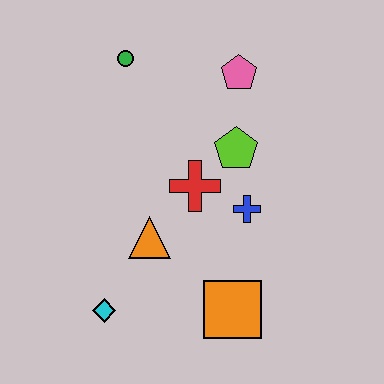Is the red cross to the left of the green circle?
No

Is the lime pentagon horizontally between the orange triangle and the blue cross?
Yes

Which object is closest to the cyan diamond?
The orange triangle is closest to the cyan diamond.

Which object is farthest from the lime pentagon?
The cyan diamond is farthest from the lime pentagon.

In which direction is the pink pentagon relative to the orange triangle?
The pink pentagon is above the orange triangle.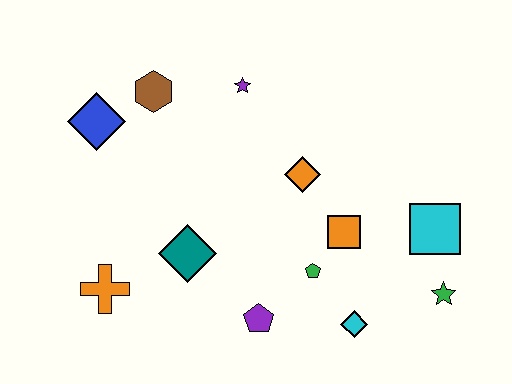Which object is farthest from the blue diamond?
The green star is farthest from the blue diamond.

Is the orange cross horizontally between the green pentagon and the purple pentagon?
No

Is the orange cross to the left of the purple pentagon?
Yes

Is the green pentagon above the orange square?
No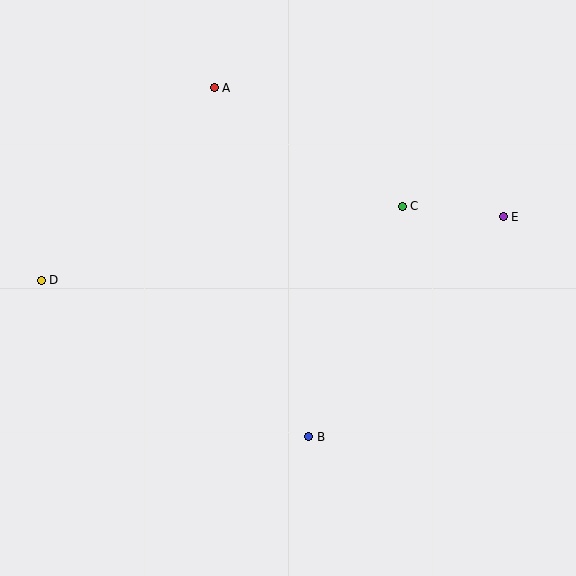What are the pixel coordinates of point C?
Point C is at (402, 206).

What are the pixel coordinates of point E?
Point E is at (503, 217).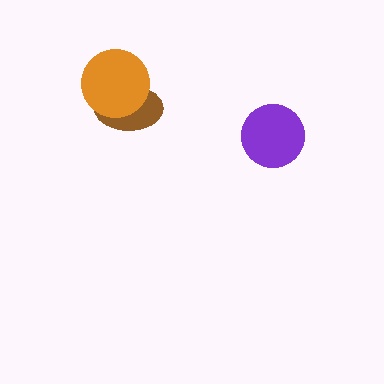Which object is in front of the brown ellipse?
The orange circle is in front of the brown ellipse.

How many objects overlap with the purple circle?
0 objects overlap with the purple circle.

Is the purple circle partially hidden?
No, no other shape covers it.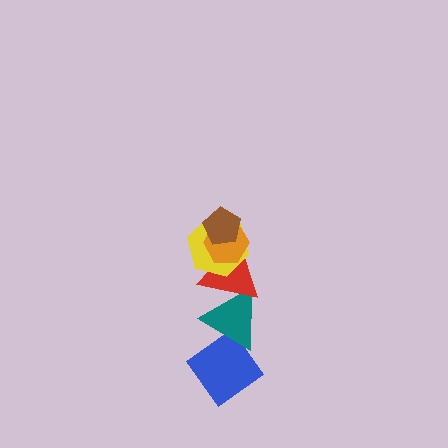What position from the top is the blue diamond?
The blue diamond is 6th from the top.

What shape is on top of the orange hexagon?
The brown pentagon is on top of the orange hexagon.